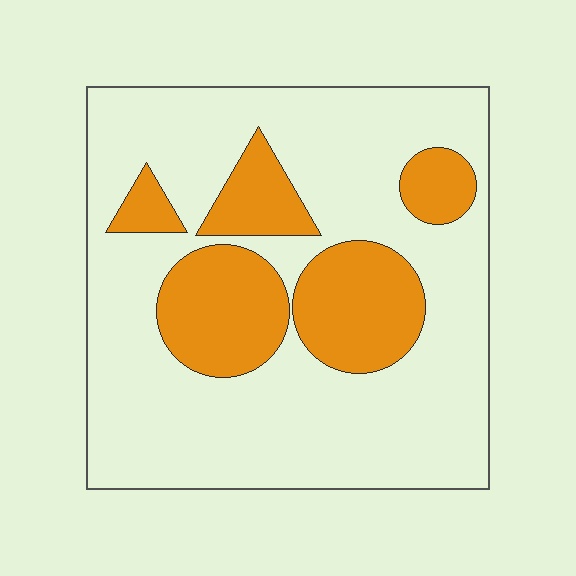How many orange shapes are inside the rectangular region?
5.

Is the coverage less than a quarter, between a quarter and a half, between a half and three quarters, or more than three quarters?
Between a quarter and a half.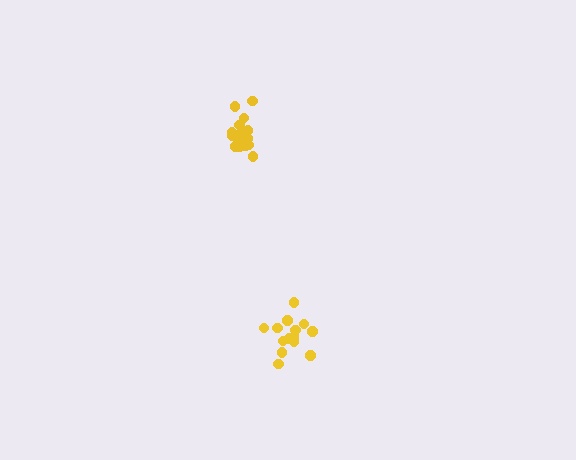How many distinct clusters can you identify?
There are 2 distinct clusters.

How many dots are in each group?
Group 1: 14 dots, Group 2: 17 dots (31 total).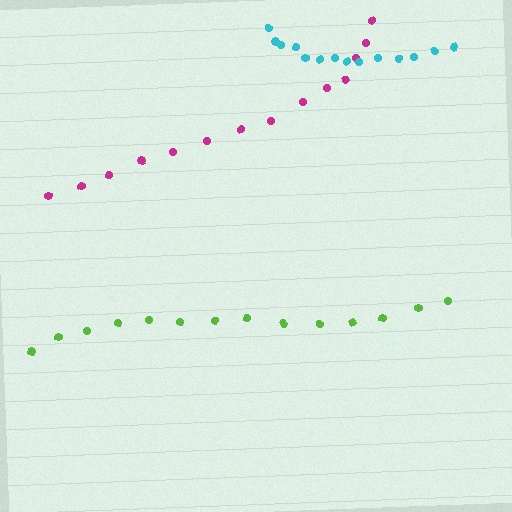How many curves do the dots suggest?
There are 3 distinct paths.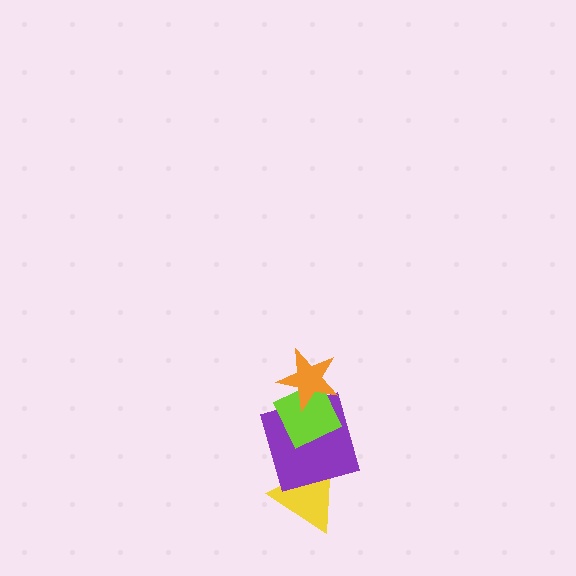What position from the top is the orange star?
The orange star is 1st from the top.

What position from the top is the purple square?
The purple square is 3rd from the top.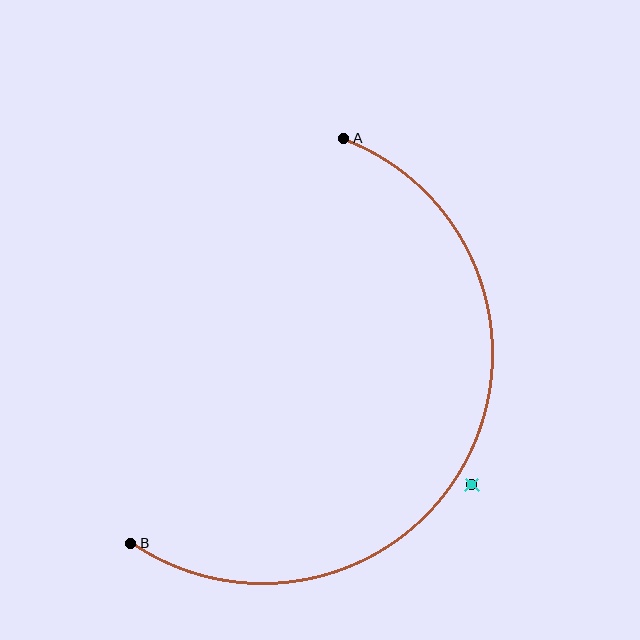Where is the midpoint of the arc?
The arc midpoint is the point on the curve farthest from the straight line joining A and B. It sits to the right of that line.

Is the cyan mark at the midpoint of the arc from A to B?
No — the cyan mark does not lie on the arc at all. It sits slightly outside the curve.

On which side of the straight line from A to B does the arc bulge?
The arc bulges to the right of the straight line connecting A and B.